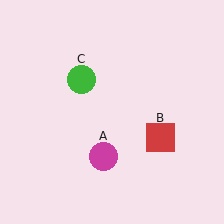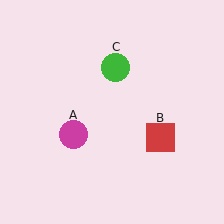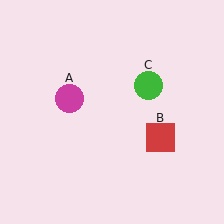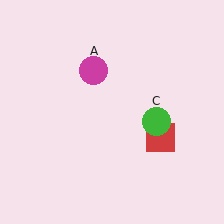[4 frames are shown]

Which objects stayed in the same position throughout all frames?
Red square (object B) remained stationary.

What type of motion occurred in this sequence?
The magenta circle (object A), green circle (object C) rotated clockwise around the center of the scene.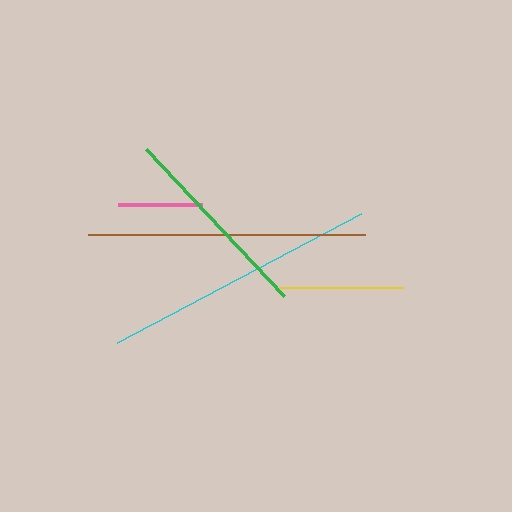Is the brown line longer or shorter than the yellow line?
The brown line is longer than the yellow line.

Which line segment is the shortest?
The pink line is the shortest at approximately 85 pixels.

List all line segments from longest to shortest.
From longest to shortest: brown, cyan, green, yellow, pink.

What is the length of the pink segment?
The pink segment is approximately 85 pixels long.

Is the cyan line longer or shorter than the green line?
The cyan line is longer than the green line.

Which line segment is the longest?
The brown line is the longest at approximately 278 pixels.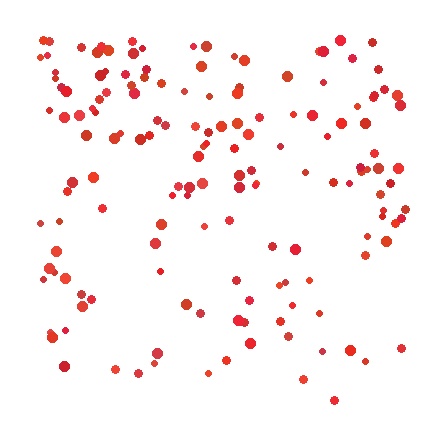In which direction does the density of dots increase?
From bottom to top, with the top side densest.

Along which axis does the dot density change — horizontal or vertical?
Vertical.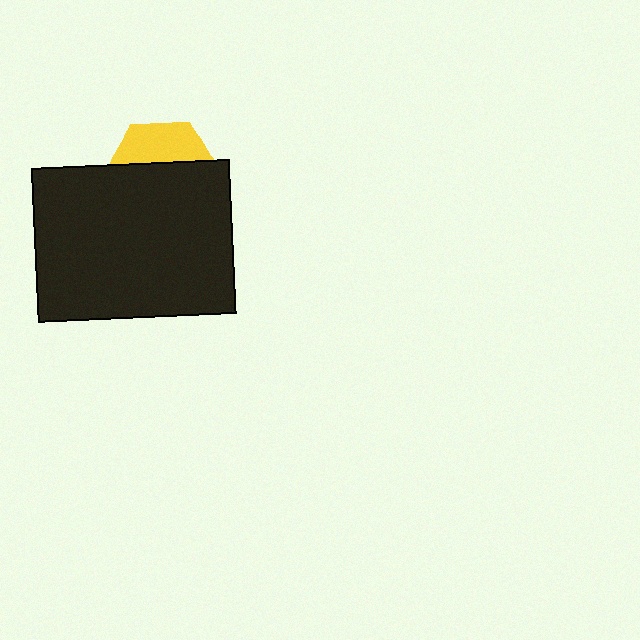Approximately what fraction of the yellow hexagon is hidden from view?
Roughly 65% of the yellow hexagon is hidden behind the black rectangle.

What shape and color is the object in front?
The object in front is a black rectangle.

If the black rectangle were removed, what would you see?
You would see the complete yellow hexagon.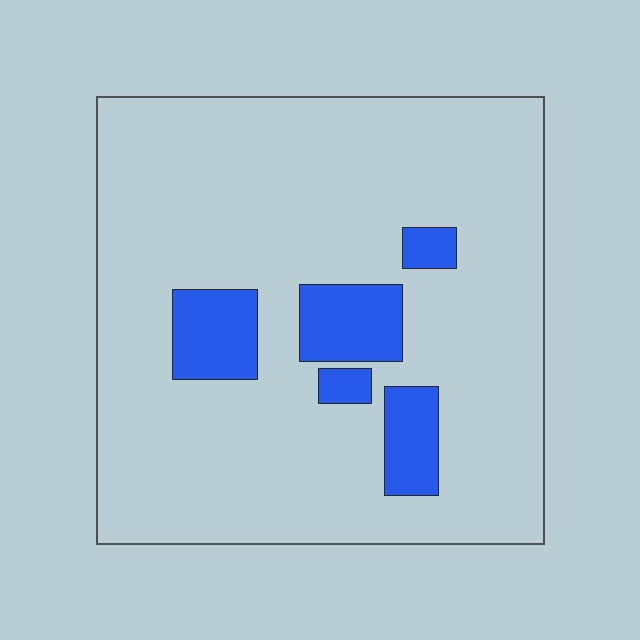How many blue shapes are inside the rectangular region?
5.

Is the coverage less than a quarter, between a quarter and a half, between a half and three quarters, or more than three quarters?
Less than a quarter.